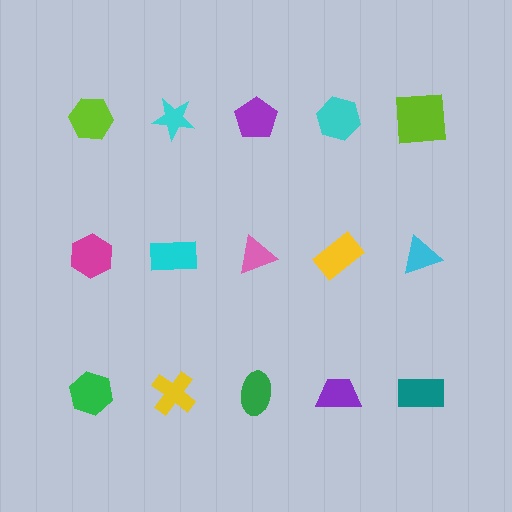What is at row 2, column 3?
A pink triangle.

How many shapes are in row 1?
5 shapes.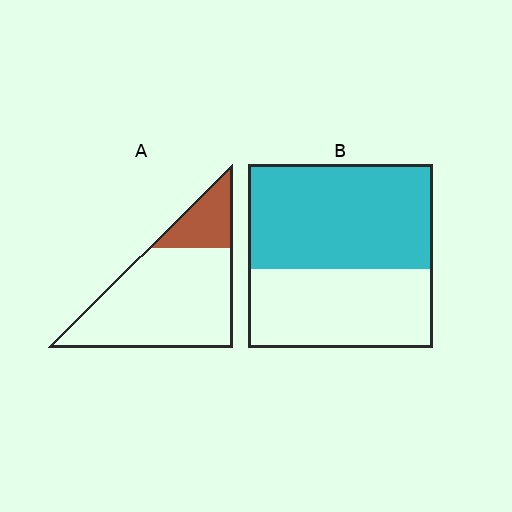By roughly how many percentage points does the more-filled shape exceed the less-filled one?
By roughly 35 percentage points (B over A).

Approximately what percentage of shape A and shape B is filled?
A is approximately 20% and B is approximately 55%.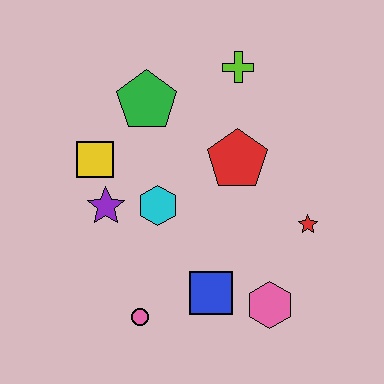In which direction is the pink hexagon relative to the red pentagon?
The pink hexagon is below the red pentagon.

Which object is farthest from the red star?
The yellow square is farthest from the red star.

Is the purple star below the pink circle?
No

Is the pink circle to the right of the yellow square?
Yes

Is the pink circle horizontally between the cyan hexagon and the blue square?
No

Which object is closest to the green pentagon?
The yellow square is closest to the green pentagon.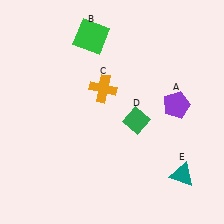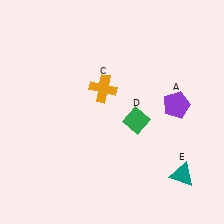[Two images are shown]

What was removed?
The green square (B) was removed in Image 2.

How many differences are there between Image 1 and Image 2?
There is 1 difference between the two images.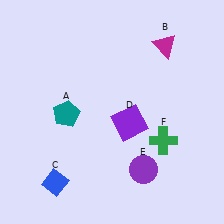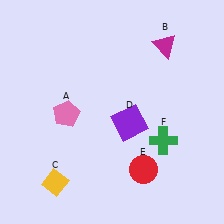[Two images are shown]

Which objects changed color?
A changed from teal to pink. C changed from blue to yellow. E changed from purple to red.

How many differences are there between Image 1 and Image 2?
There are 3 differences between the two images.